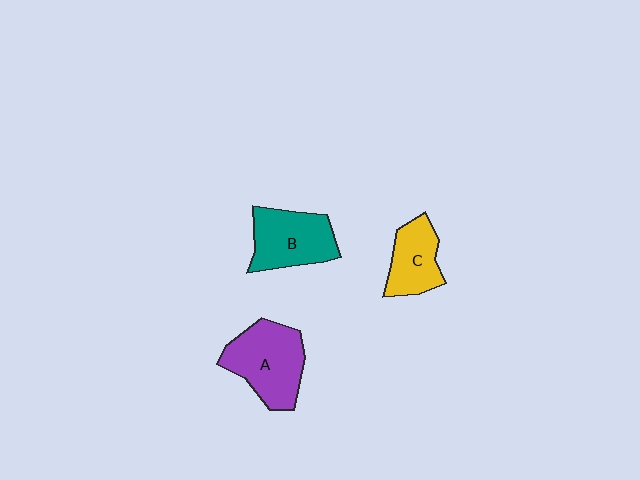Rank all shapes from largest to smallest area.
From largest to smallest: A (purple), B (teal), C (yellow).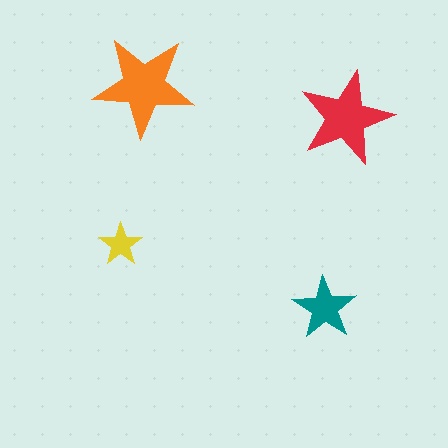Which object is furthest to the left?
The yellow star is leftmost.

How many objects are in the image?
There are 4 objects in the image.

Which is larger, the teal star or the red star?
The red one.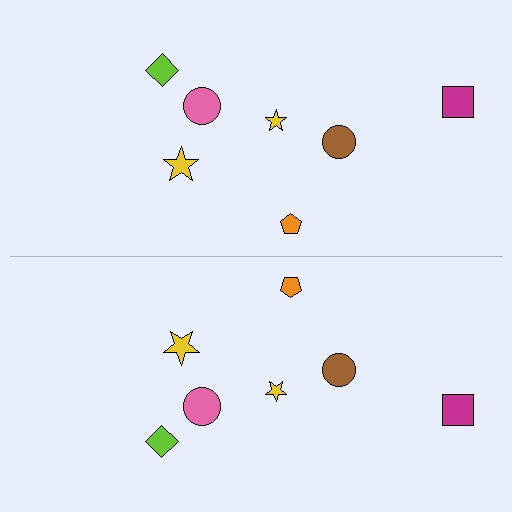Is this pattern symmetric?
Yes, this pattern has bilateral (reflection) symmetry.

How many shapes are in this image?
There are 14 shapes in this image.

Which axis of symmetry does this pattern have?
The pattern has a horizontal axis of symmetry running through the center of the image.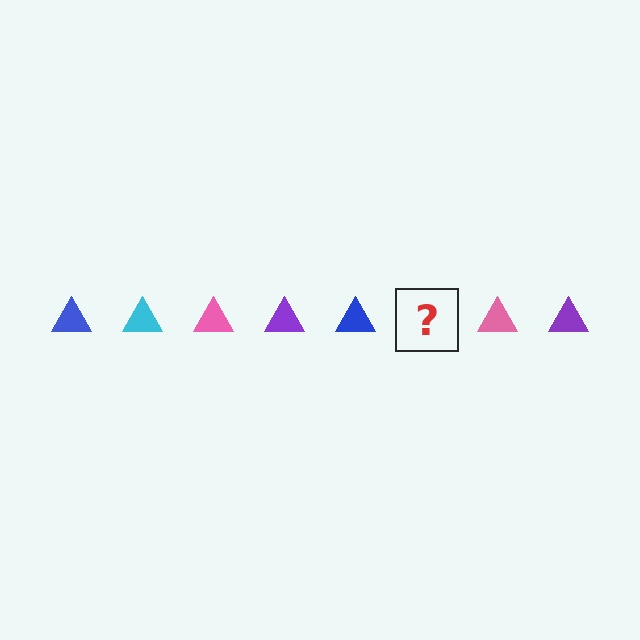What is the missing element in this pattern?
The missing element is a cyan triangle.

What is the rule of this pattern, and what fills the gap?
The rule is that the pattern cycles through blue, cyan, pink, purple triangles. The gap should be filled with a cyan triangle.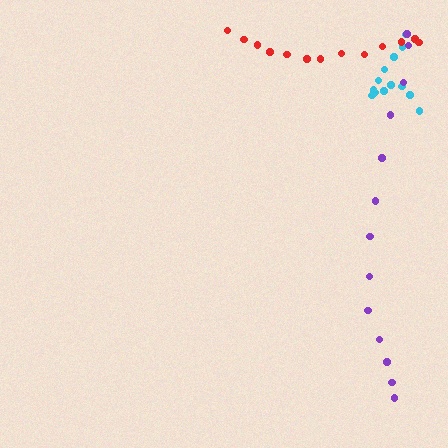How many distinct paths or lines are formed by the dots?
There are 3 distinct paths.